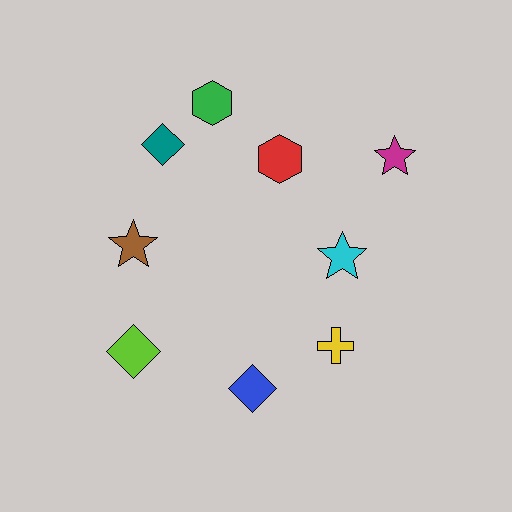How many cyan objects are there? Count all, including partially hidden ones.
There is 1 cyan object.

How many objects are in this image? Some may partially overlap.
There are 9 objects.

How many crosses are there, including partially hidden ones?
There is 1 cross.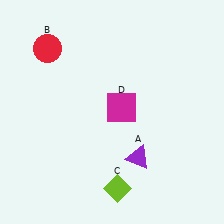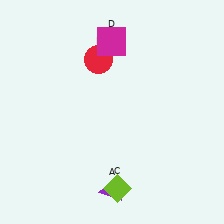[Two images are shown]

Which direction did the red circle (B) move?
The red circle (B) moved right.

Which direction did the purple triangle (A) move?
The purple triangle (A) moved down.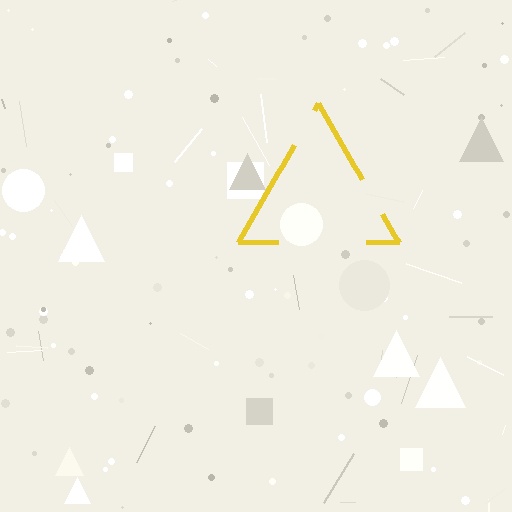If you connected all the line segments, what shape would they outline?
They would outline a triangle.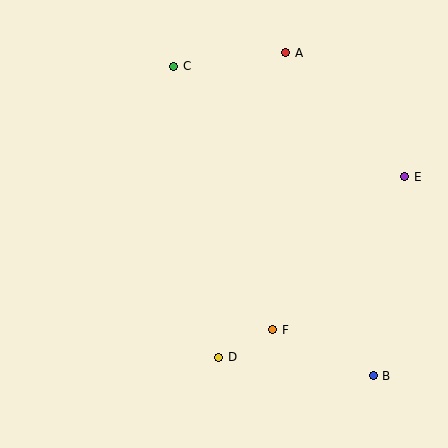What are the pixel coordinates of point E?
Point E is at (405, 177).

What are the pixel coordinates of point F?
Point F is at (273, 330).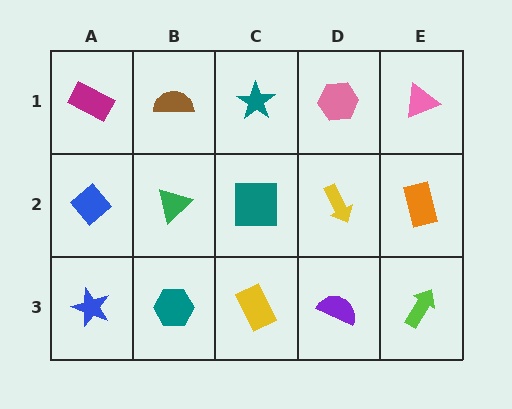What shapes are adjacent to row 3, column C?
A teal square (row 2, column C), a teal hexagon (row 3, column B), a purple semicircle (row 3, column D).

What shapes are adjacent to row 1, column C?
A teal square (row 2, column C), a brown semicircle (row 1, column B), a pink hexagon (row 1, column D).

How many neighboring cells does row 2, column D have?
4.